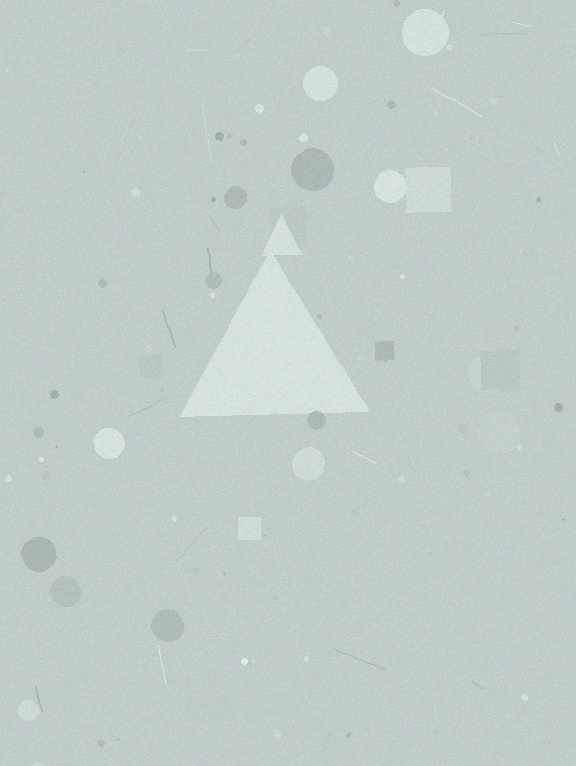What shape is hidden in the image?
A triangle is hidden in the image.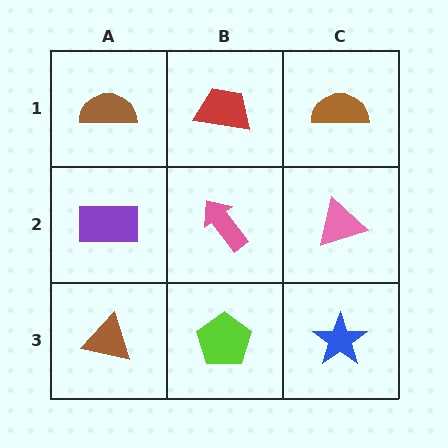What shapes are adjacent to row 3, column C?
A pink triangle (row 2, column C), a lime pentagon (row 3, column B).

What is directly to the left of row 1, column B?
A brown semicircle.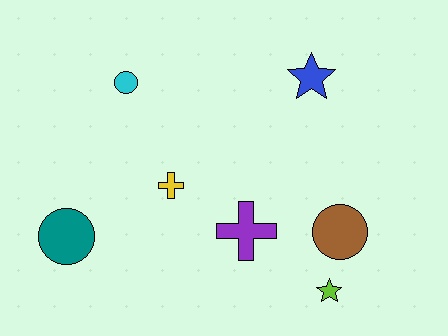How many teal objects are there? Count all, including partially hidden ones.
There is 1 teal object.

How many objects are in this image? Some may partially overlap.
There are 7 objects.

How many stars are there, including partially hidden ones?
There are 2 stars.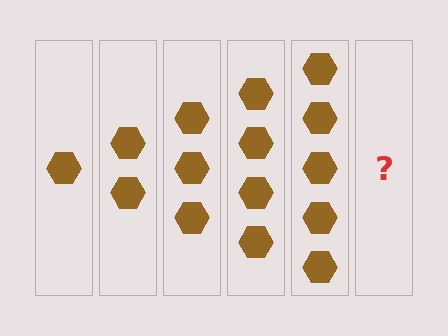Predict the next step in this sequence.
The next step is 6 hexagons.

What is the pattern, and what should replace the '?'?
The pattern is that each step adds one more hexagon. The '?' should be 6 hexagons.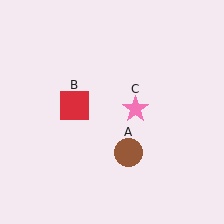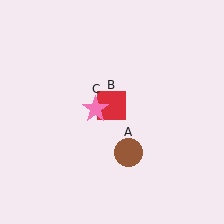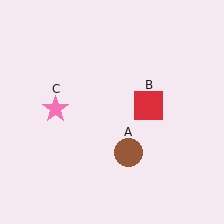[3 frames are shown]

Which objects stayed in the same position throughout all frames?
Brown circle (object A) remained stationary.